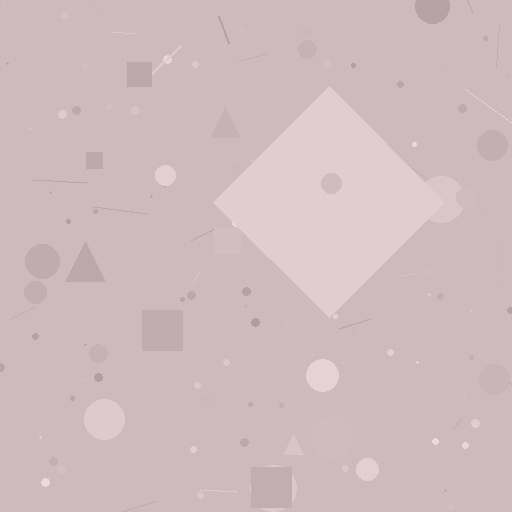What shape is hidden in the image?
A diamond is hidden in the image.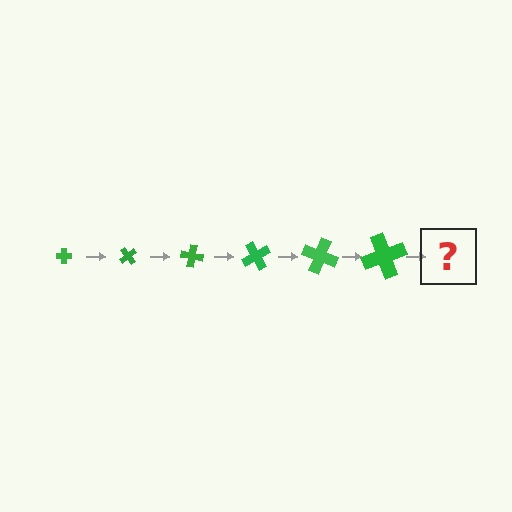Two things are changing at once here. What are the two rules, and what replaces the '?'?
The two rules are that the cross grows larger each step and it rotates 50 degrees each step. The '?' should be a cross, larger than the previous one and rotated 300 degrees from the start.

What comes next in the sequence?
The next element should be a cross, larger than the previous one and rotated 300 degrees from the start.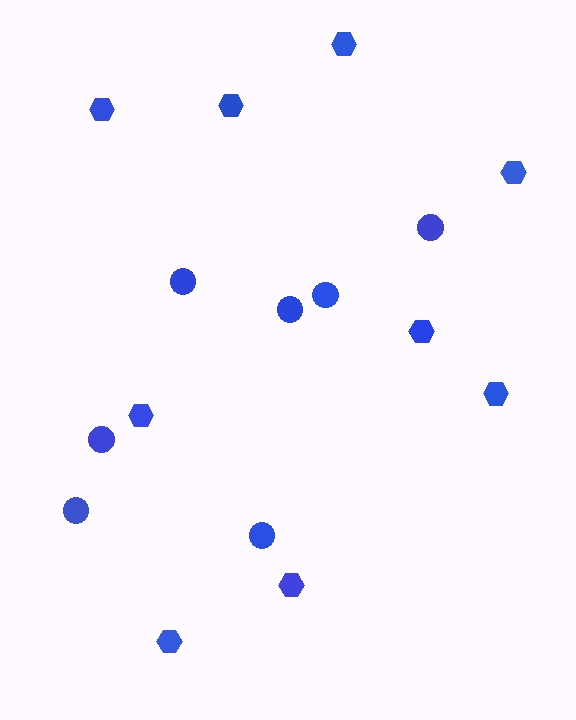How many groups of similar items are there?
There are 2 groups: one group of circles (7) and one group of hexagons (9).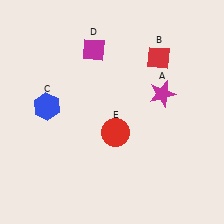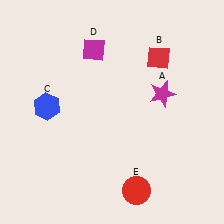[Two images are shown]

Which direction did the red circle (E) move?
The red circle (E) moved down.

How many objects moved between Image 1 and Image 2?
1 object moved between the two images.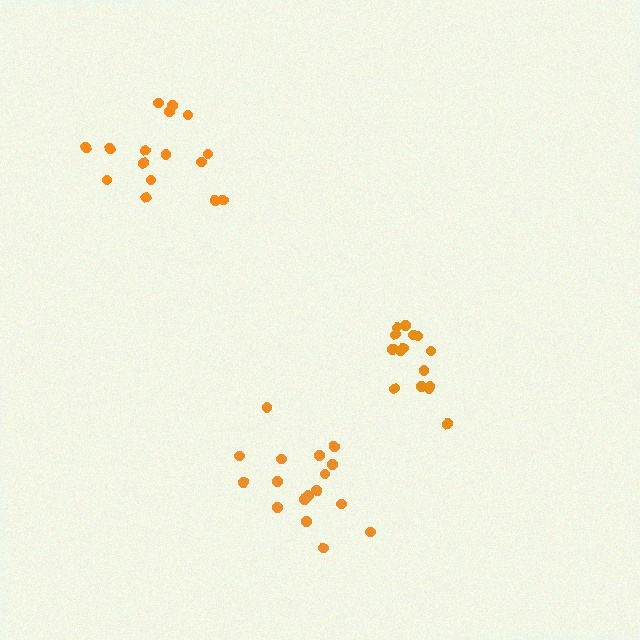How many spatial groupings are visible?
There are 3 spatial groupings.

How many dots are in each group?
Group 1: 16 dots, Group 2: 17 dots, Group 3: 15 dots (48 total).